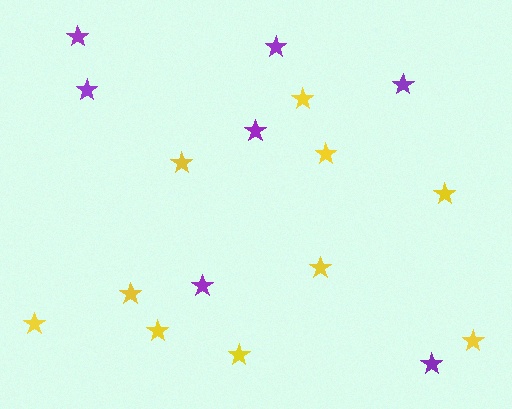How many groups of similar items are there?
There are 2 groups: one group of purple stars (7) and one group of yellow stars (10).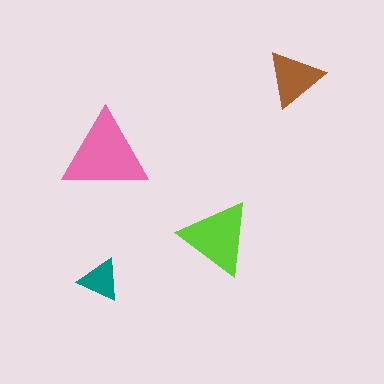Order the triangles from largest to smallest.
the pink one, the lime one, the brown one, the teal one.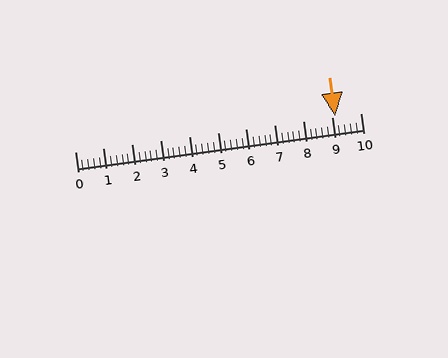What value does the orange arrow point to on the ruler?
The orange arrow points to approximately 9.1.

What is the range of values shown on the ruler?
The ruler shows values from 0 to 10.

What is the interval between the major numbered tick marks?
The major tick marks are spaced 1 units apart.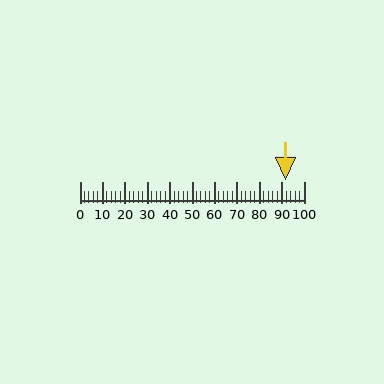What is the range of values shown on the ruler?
The ruler shows values from 0 to 100.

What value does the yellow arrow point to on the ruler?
The yellow arrow points to approximately 92.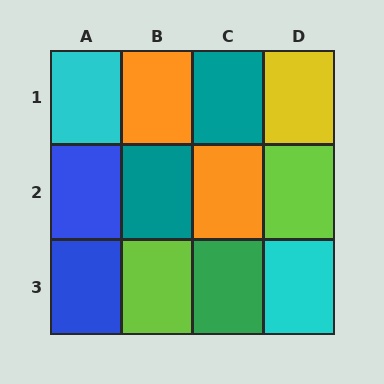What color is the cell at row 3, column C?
Green.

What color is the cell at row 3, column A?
Blue.